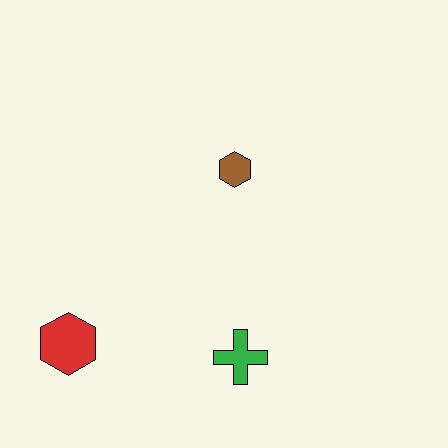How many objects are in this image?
There are 3 objects.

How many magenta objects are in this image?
There are no magenta objects.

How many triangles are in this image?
There are no triangles.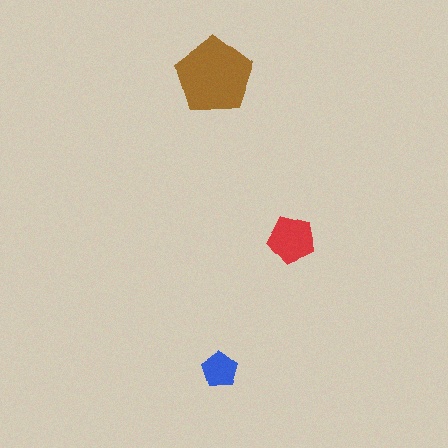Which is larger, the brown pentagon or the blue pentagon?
The brown one.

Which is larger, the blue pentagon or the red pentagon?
The red one.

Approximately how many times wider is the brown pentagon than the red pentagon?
About 1.5 times wider.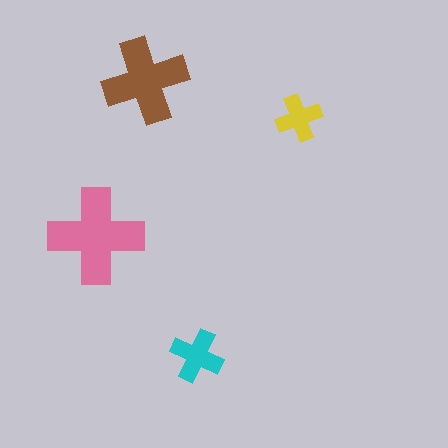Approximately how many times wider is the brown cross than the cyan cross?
About 1.5 times wider.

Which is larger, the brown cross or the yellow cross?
The brown one.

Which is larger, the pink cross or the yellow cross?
The pink one.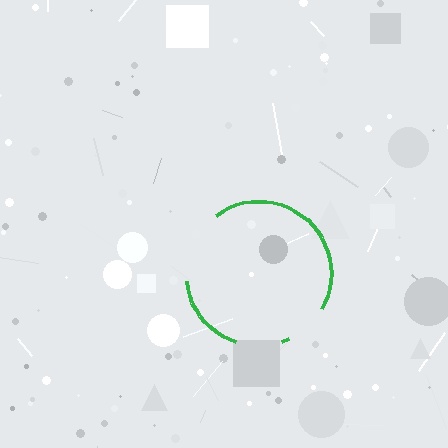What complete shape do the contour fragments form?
The contour fragments form a circle.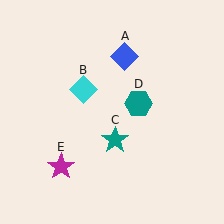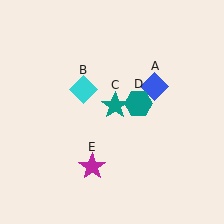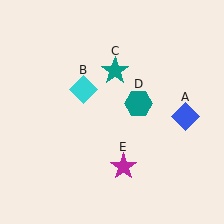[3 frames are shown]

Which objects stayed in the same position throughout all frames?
Cyan diamond (object B) and teal hexagon (object D) remained stationary.